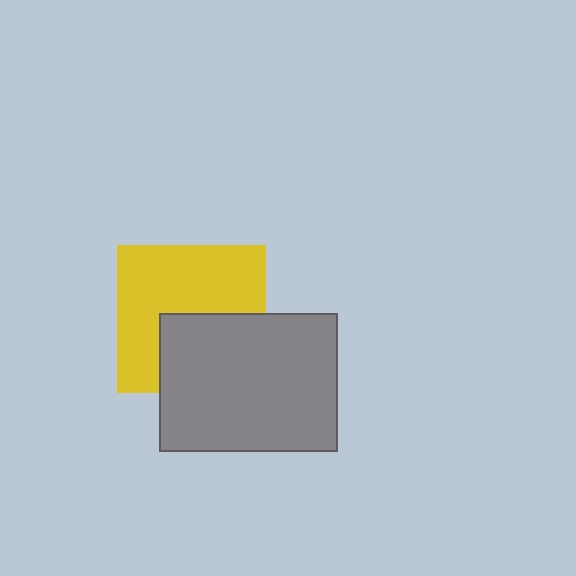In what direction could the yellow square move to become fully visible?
The yellow square could move up. That would shift it out from behind the gray rectangle entirely.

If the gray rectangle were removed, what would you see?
You would see the complete yellow square.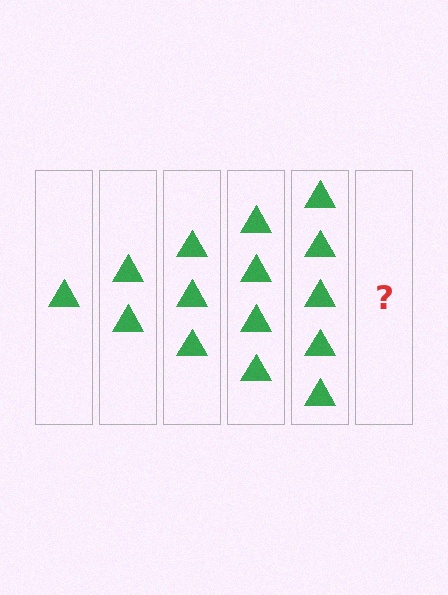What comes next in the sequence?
The next element should be 6 triangles.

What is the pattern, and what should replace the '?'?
The pattern is that each step adds one more triangle. The '?' should be 6 triangles.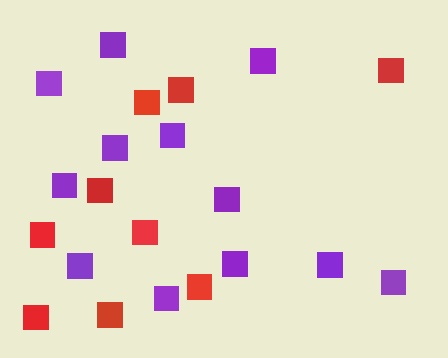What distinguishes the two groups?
There are 2 groups: one group of red squares (9) and one group of purple squares (12).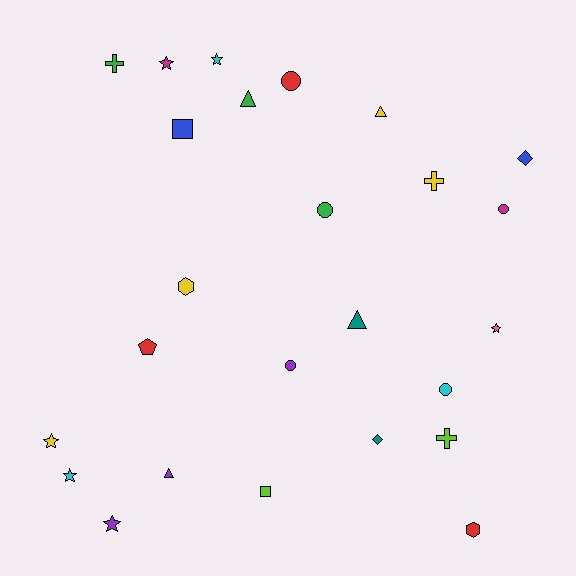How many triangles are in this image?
There are 4 triangles.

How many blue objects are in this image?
There are 2 blue objects.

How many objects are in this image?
There are 25 objects.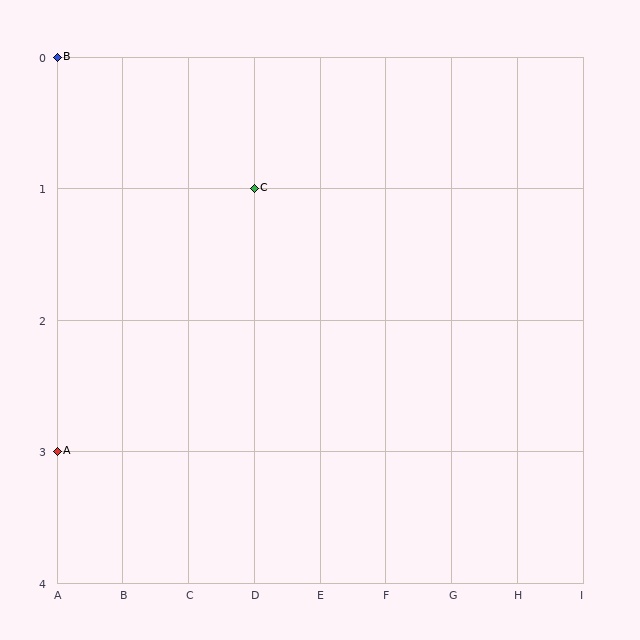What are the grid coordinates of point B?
Point B is at grid coordinates (A, 0).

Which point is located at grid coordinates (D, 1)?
Point C is at (D, 1).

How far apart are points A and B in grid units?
Points A and B are 3 rows apart.